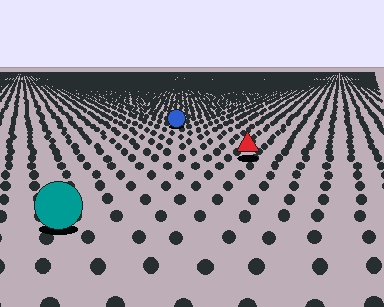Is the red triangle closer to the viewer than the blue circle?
Yes. The red triangle is closer — you can tell from the texture gradient: the ground texture is coarser near it.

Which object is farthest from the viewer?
The blue circle is farthest from the viewer. It appears smaller and the ground texture around it is denser.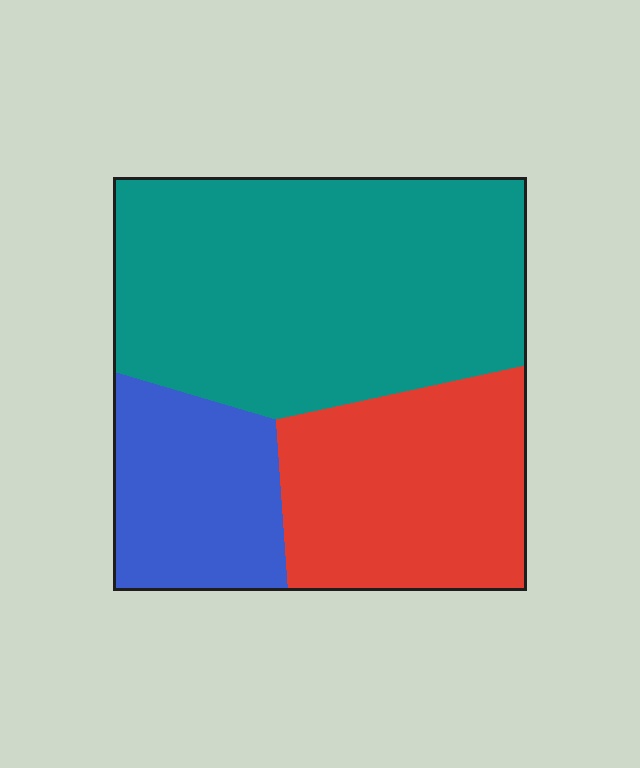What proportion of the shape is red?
Red takes up between a sixth and a third of the shape.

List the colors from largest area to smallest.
From largest to smallest: teal, red, blue.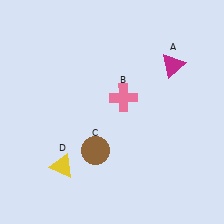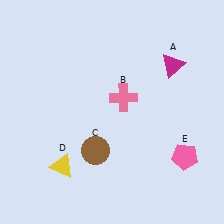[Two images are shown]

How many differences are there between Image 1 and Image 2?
There is 1 difference between the two images.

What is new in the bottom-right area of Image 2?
A pink pentagon (E) was added in the bottom-right area of Image 2.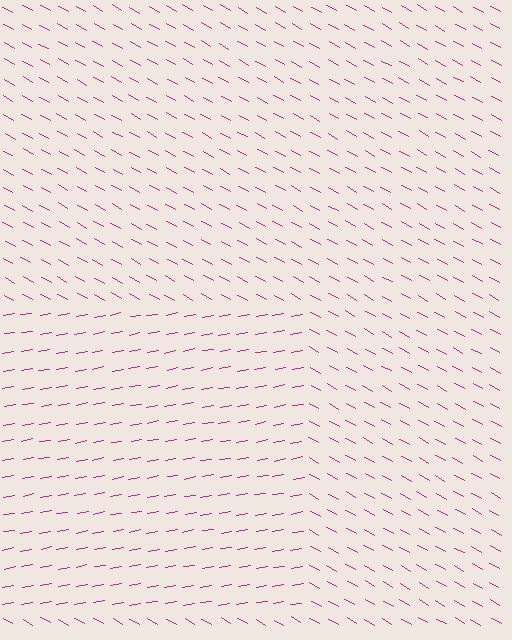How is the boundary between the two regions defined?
The boundary is defined purely by a change in line orientation (approximately 39 degrees difference). All lines are the same color and thickness.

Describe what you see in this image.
The image is filled with small magenta line segments. A rectangle region in the image has lines oriented differently from the surrounding lines, creating a visible texture boundary.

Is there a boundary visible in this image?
Yes, there is a texture boundary formed by a change in line orientation.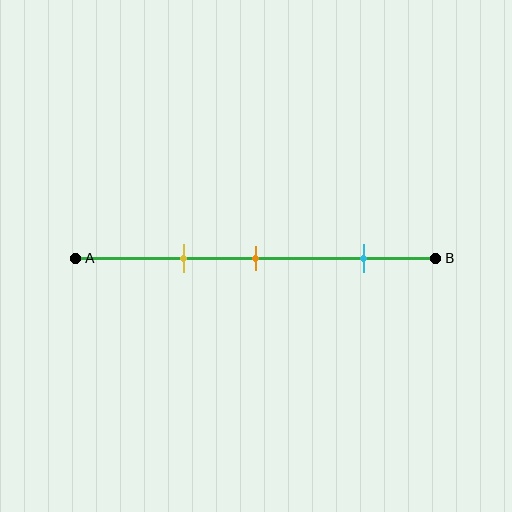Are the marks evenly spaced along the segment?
No, the marks are not evenly spaced.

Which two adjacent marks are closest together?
The yellow and orange marks are the closest adjacent pair.